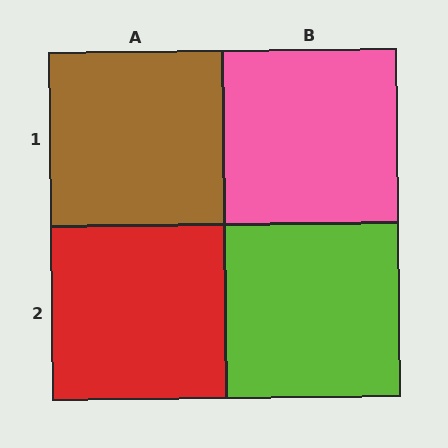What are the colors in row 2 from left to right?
Red, lime.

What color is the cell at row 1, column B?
Pink.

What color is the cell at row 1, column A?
Brown.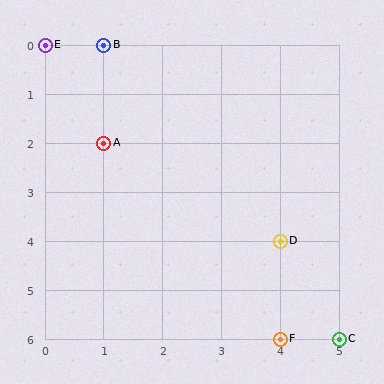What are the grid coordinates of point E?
Point E is at grid coordinates (0, 0).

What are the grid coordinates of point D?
Point D is at grid coordinates (4, 4).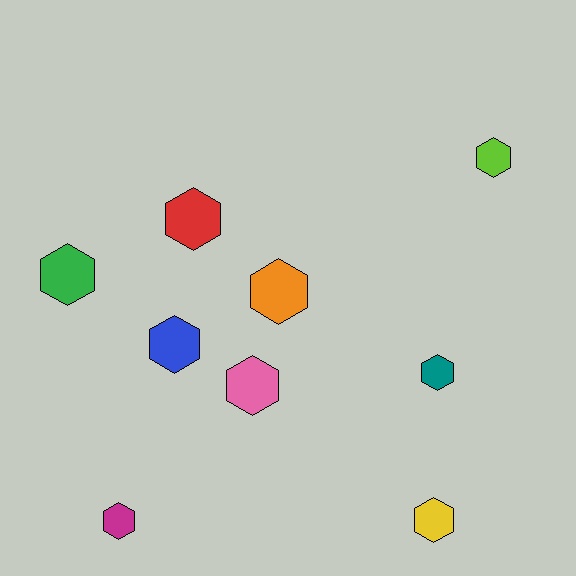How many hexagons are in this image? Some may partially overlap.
There are 9 hexagons.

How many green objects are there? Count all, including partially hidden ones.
There is 1 green object.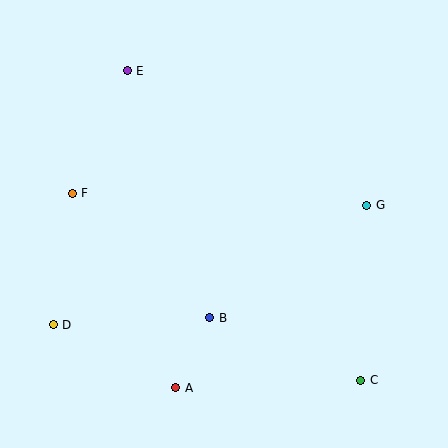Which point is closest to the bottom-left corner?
Point D is closest to the bottom-left corner.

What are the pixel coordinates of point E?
Point E is at (127, 71).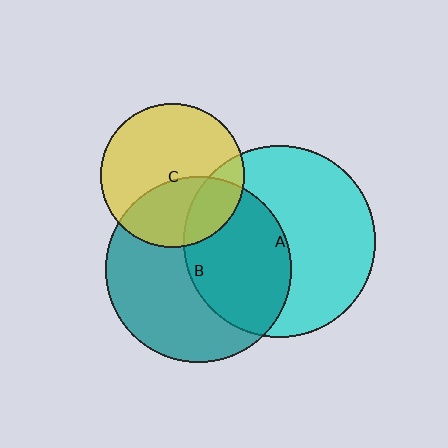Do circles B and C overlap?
Yes.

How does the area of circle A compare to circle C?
Approximately 1.8 times.